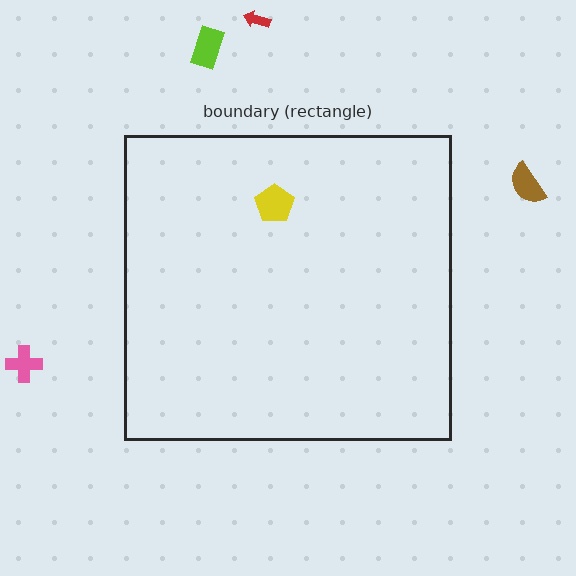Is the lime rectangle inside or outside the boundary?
Outside.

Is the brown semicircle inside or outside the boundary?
Outside.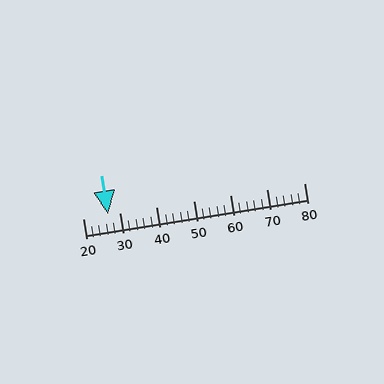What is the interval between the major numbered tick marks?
The major tick marks are spaced 10 units apart.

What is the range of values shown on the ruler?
The ruler shows values from 20 to 80.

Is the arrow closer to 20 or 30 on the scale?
The arrow is closer to 30.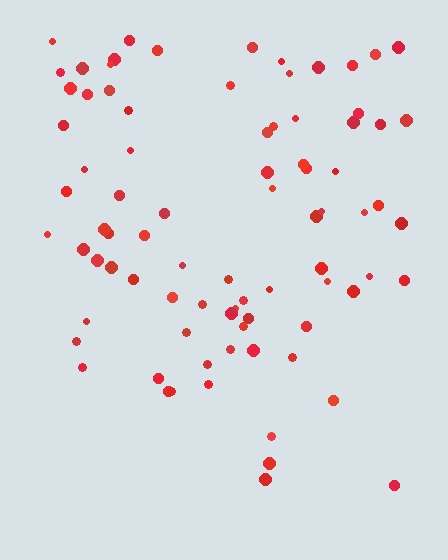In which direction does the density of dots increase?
From bottom to top, with the top side densest.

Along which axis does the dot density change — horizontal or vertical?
Vertical.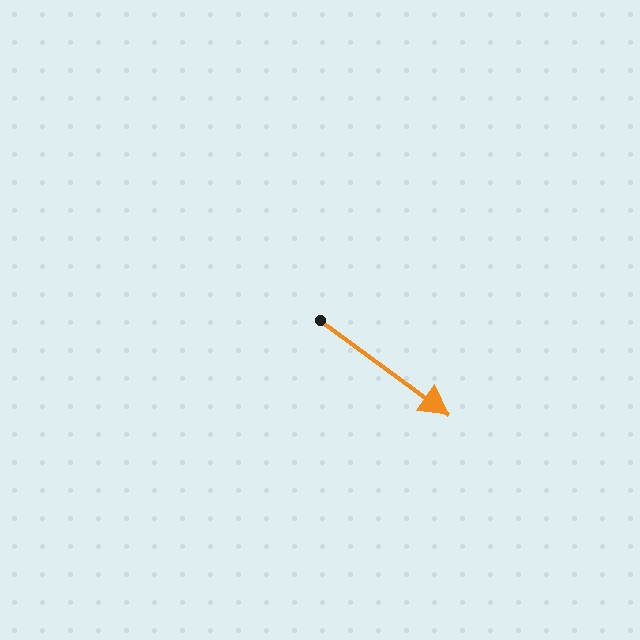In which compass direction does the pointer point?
Southeast.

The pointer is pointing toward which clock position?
Roughly 4 o'clock.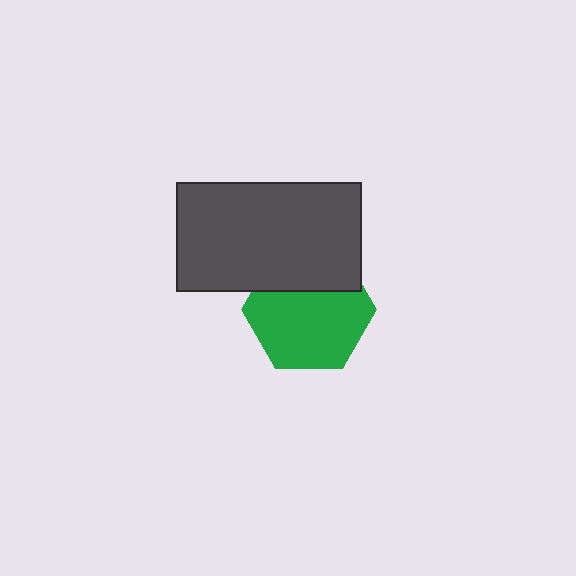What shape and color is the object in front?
The object in front is a dark gray rectangle.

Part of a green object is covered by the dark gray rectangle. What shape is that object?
It is a hexagon.